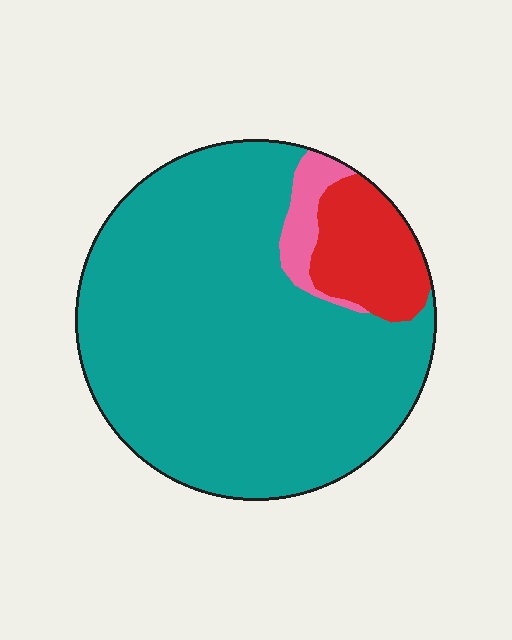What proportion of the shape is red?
Red takes up less than a quarter of the shape.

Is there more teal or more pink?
Teal.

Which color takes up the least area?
Pink, at roughly 5%.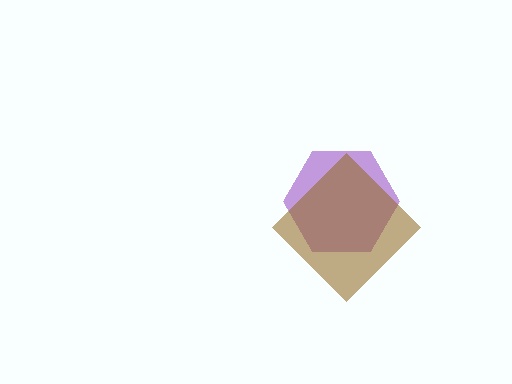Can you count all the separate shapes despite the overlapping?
Yes, there are 2 separate shapes.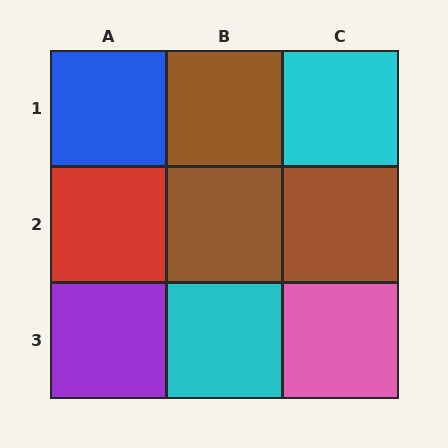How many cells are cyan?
2 cells are cyan.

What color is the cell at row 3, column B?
Cyan.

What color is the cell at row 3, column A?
Purple.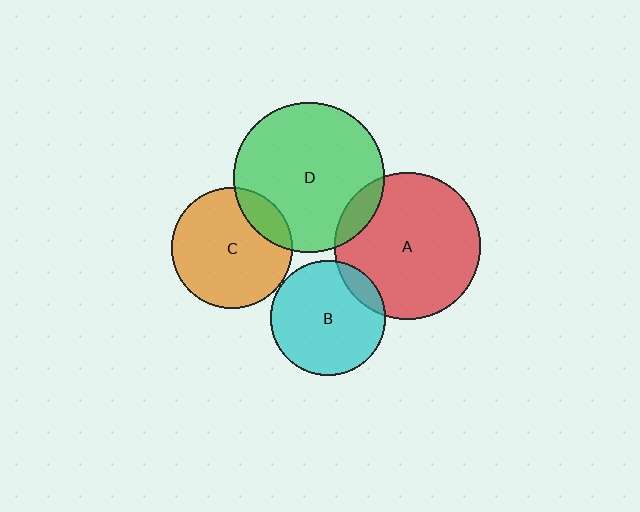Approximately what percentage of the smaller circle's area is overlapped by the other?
Approximately 10%.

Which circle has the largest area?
Circle D (green).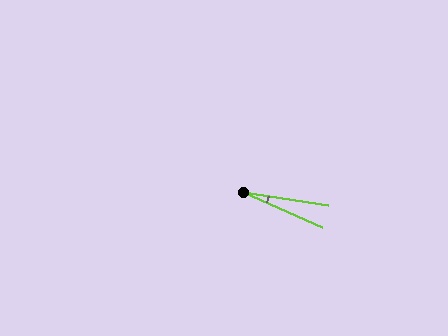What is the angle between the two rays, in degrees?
Approximately 15 degrees.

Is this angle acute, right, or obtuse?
It is acute.